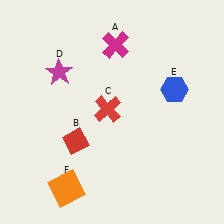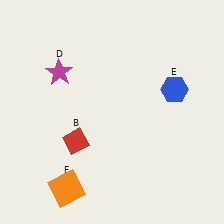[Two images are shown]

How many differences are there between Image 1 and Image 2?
There are 2 differences between the two images.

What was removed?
The magenta cross (A), the red cross (C) were removed in Image 2.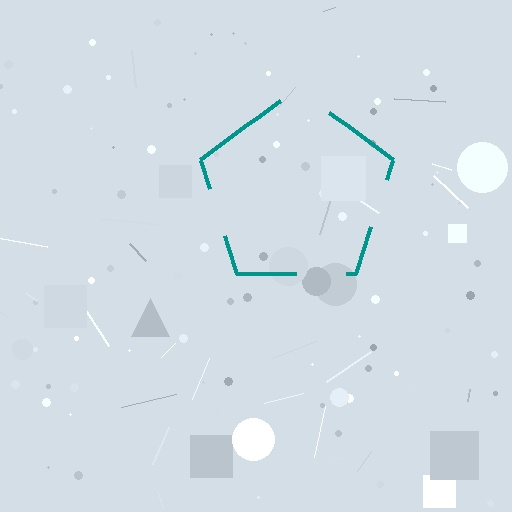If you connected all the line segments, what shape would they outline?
They would outline a pentagon.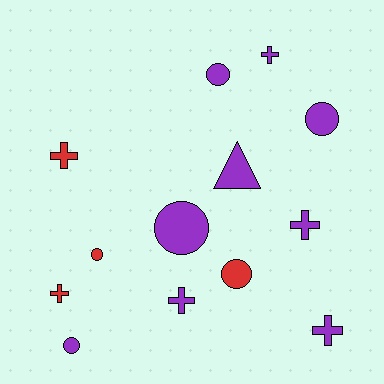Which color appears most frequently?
Purple, with 9 objects.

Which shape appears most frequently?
Cross, with 6 objects.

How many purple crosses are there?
There are 4 purple crosses.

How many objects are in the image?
There are 13 objects.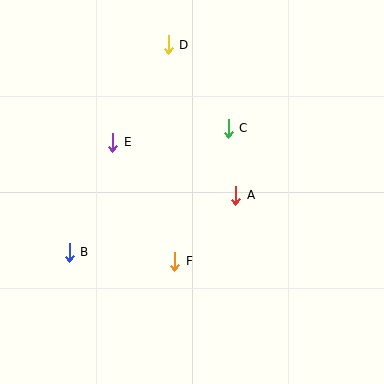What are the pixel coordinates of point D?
Point D is at (168, 45).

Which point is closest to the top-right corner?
Point C is closest to the top-right corner.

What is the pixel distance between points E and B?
The distance between E and B is 118 pixels.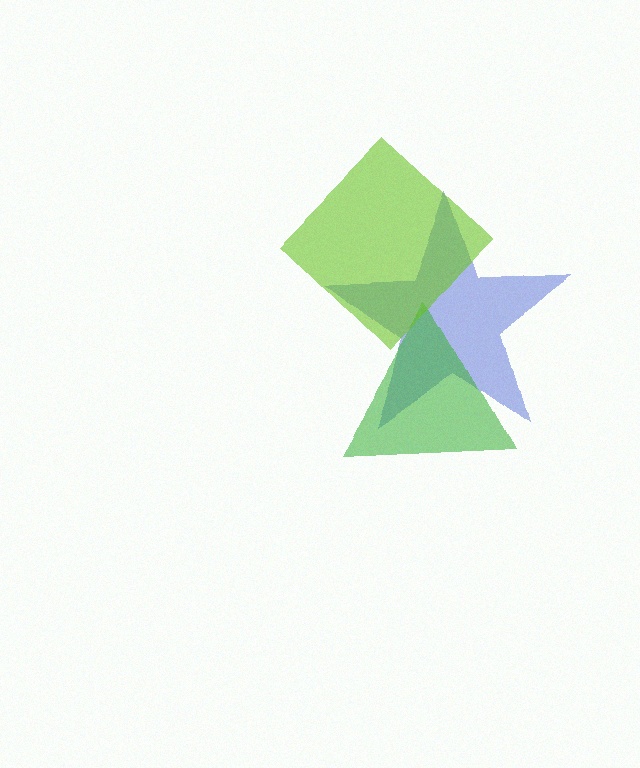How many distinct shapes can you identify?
There are 3 distinct shapes: a blue star, a green triangle, a lime diamond.